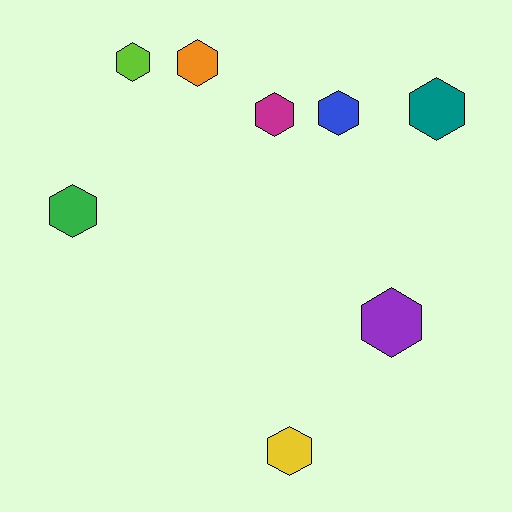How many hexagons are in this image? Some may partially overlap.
There are 8 hexagons.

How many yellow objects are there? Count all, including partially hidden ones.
There is 1 yellow object.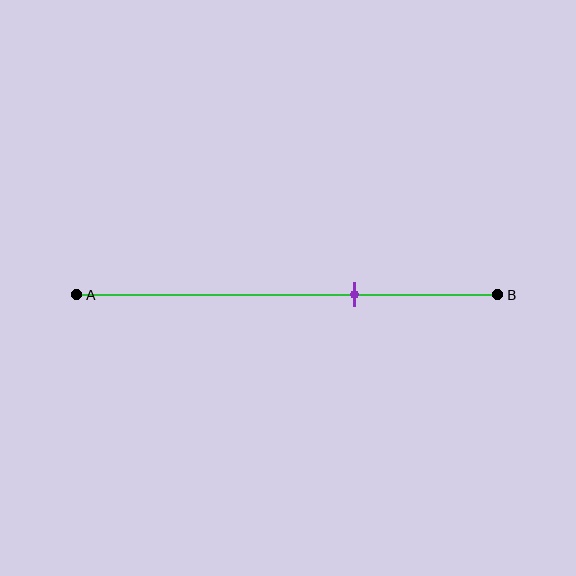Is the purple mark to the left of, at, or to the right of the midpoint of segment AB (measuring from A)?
The purple mark is to the right of the midpoint of segment AB.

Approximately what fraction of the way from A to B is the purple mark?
The purple mark is approximately 65% of the way from A to B.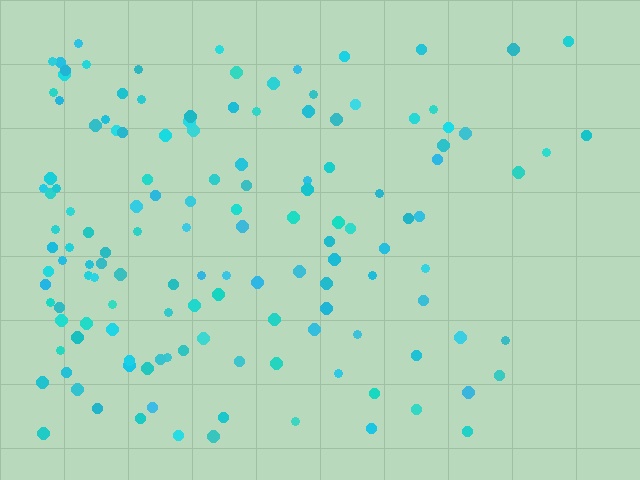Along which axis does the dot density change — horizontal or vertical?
Horizontal.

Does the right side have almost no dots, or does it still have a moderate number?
Still a moderate number, just noticeably fewer than the left.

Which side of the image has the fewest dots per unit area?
The right.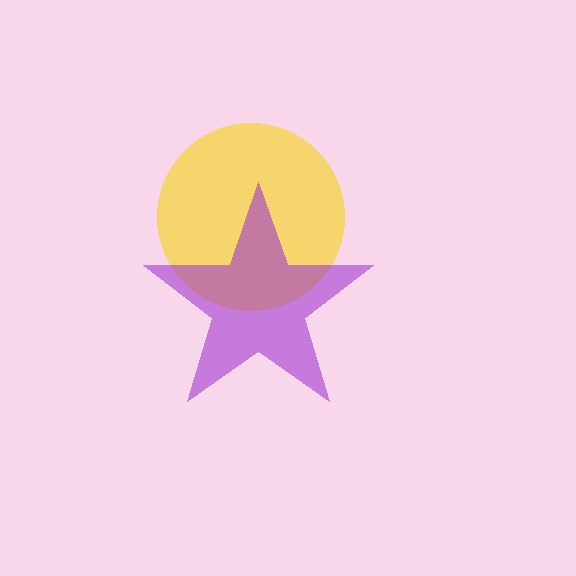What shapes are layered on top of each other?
The layered shapes are: a yellow circle, a purple star.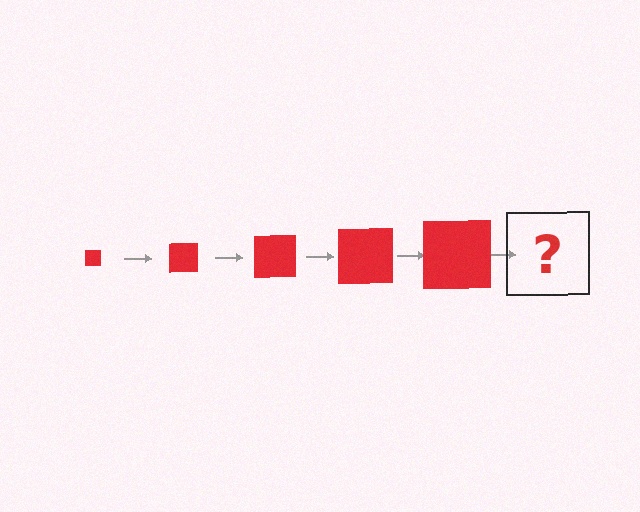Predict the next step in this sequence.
The next step is a red square, larger than the previous one.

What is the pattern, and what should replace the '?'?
The pattern is that the square gets progressively larger each step. The '?' should be a red square, larger than the previous one.